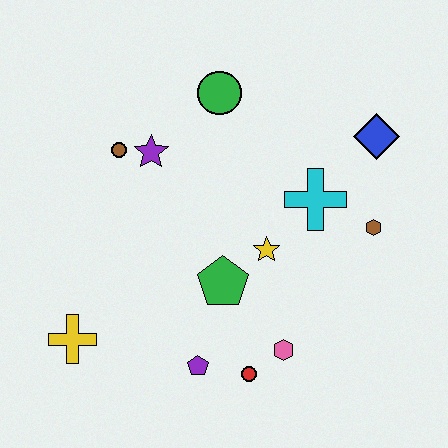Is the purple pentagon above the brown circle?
No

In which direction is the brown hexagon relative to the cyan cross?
The brown hexagon is to the right of the cyan cross.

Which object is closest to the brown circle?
The purple star is closest to the brown circle.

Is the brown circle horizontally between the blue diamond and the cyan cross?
No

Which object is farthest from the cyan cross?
The yellow cross is farthest from the cyan cross.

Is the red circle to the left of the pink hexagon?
Yes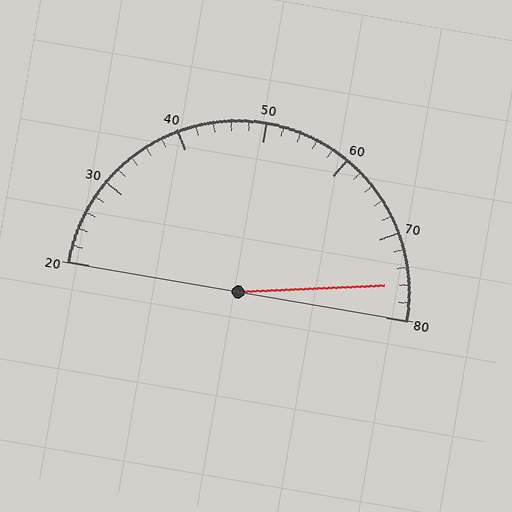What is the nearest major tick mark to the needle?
The nearest major tick mark is 80.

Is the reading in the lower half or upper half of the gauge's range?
The reading is in the upper half of the range (20 to 80).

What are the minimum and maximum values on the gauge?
The gauge ranges from 20 to 80.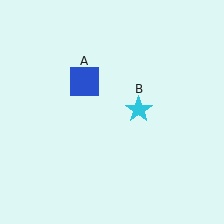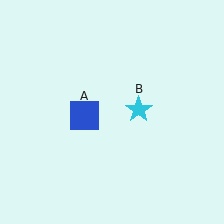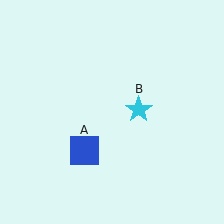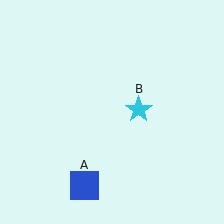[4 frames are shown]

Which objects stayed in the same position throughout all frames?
Cyan star (object B) remained stationary.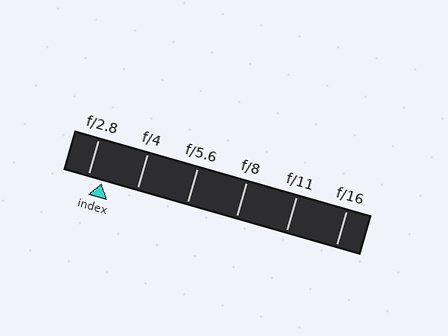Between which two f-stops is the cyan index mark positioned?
The index mark is between f/2.8 and f/4.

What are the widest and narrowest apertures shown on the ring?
The widest aperture shown is f/2.8 and the narrowest is f/16.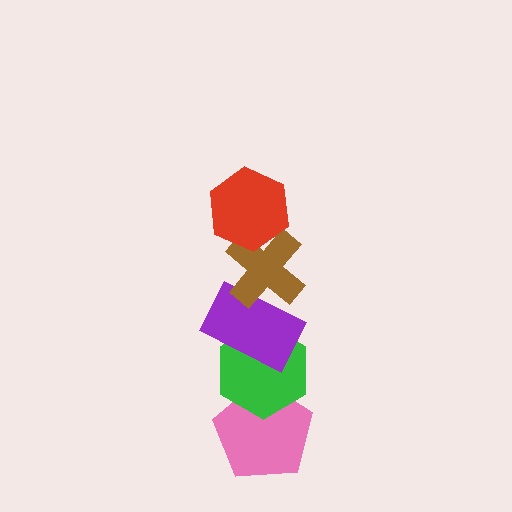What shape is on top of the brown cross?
The red hexagon is on top of the brown cross.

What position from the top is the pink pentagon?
The pink pentagon is 5th from the top.